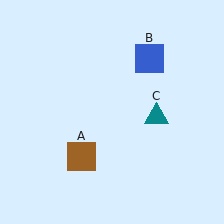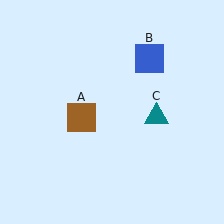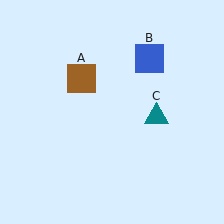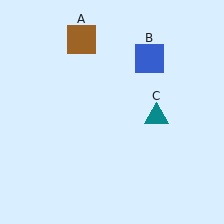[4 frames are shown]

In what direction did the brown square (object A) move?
The brown square (object A) moved up.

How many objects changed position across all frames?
1 object changed position: brown square (object A).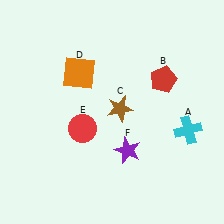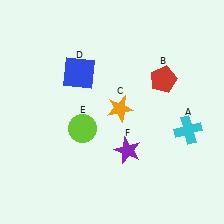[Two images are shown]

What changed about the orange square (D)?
In Image 1, D is orange. In Image 2, it changed to blue.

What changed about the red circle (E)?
In Image 1, E is red. In Image 2, it changed to lime.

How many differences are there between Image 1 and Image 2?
There are 3 differences between the two images.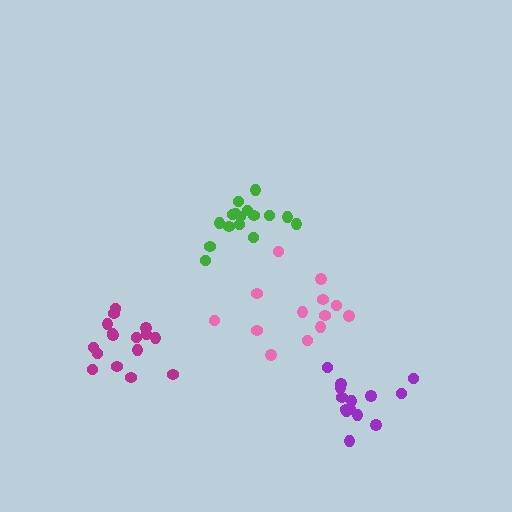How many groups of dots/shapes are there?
There are 4 groups.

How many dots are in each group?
Group 1: 16 dots, Group 2: 16 dots, Group 3: 13 dots, Group 4: 14 dots (59 total).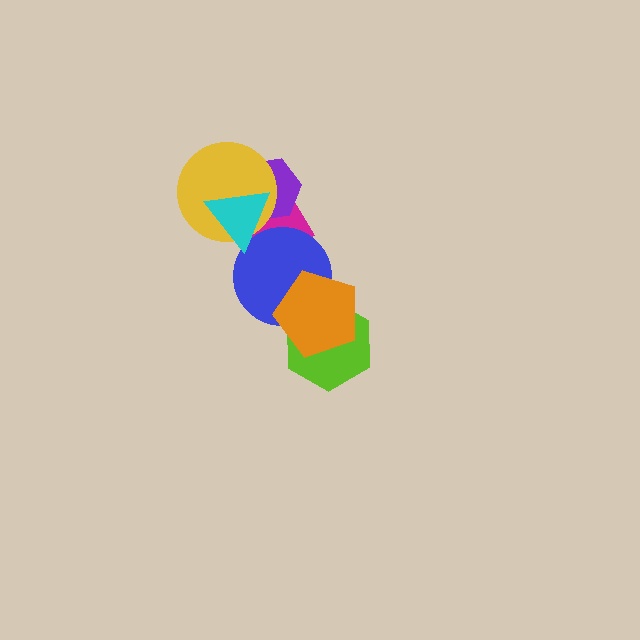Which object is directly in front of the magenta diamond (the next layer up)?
The purple hexagon is directly in front of the magenta diamond.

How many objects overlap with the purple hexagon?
3 objects overlap with the purple hexagon.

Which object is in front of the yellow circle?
The cyan triangle is in front of the yellow circle.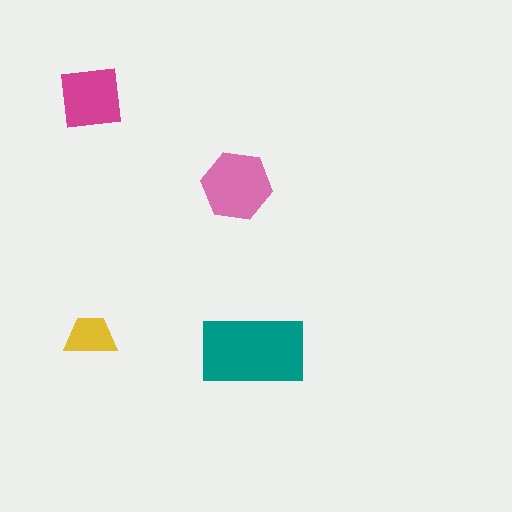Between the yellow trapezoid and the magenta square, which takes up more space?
The magenta square.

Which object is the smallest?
The yellow trapezoid.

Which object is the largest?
The teal rectangle.